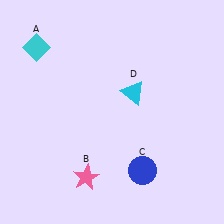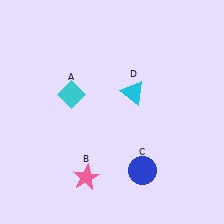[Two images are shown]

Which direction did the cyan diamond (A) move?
The cyan diamond (A) moved down.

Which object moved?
The cyan diamond (A) moved down.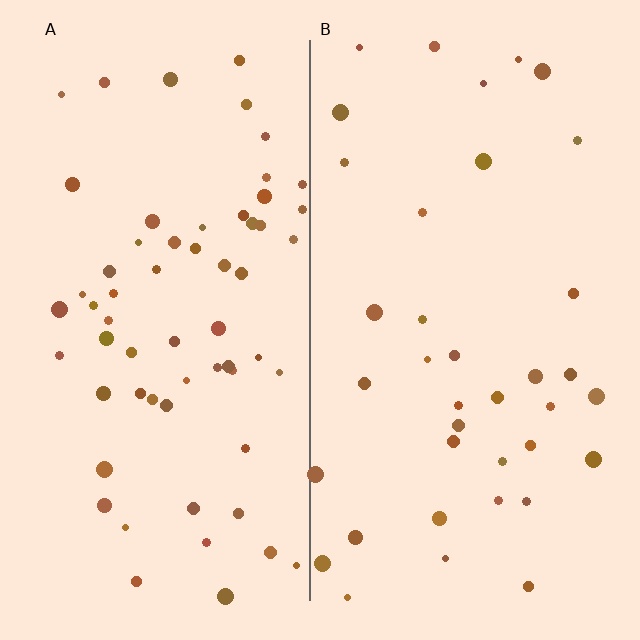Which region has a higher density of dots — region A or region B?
A (the left).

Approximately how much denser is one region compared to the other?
Approximately 1.6× — region A over region B.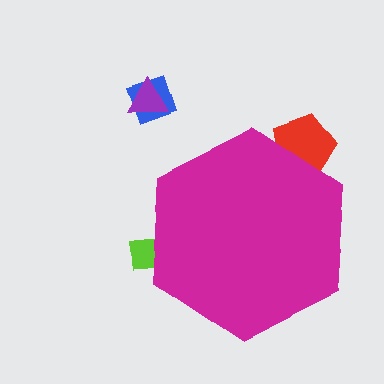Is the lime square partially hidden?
Yes, the lime square is partially hidden behind the magenta hexagon.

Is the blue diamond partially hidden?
No, the blue diamond is fully visible.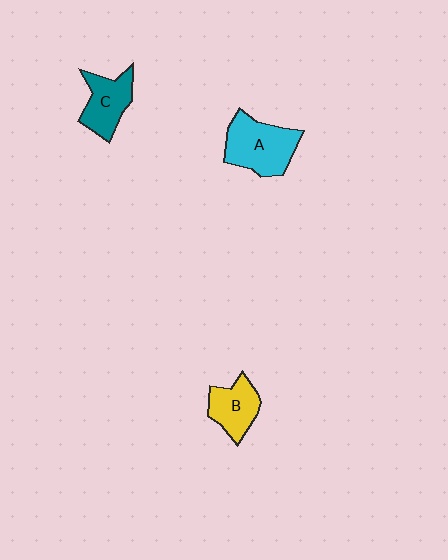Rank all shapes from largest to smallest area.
From largest to smallest: A (cyan), C (teal), B (yellow).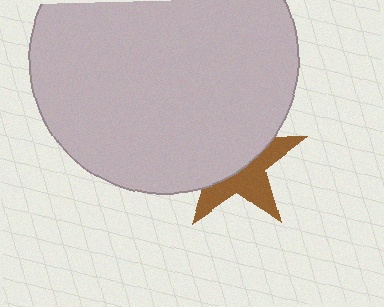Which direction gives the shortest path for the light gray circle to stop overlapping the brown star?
Moving up gives the shortest separation.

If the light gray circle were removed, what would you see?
You would see the complete brown star.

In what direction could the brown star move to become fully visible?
The brown star could move down. That would shift it out from behind the light gray circle entirely.